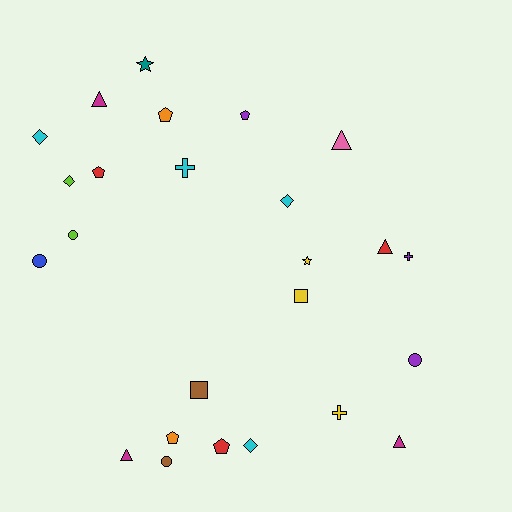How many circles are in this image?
There are 4 circles.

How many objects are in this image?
There are 25 objects.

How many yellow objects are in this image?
There are 3 yellow objects.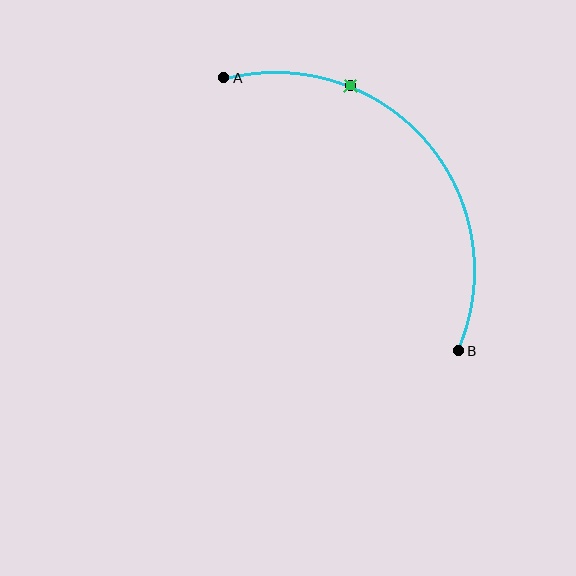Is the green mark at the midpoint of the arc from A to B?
No. The green mark lies on the arc but is closer to endpoint A. The arc midpoint would be at the point on the curve equidistant along the arc from both A and B.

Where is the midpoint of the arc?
The arc midpoint is the point on the curve farthest from the straight line joining A and B. It sits above and to the right of that line.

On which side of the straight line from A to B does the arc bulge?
The arc bulges above and to the right of the straight line connecting A and B.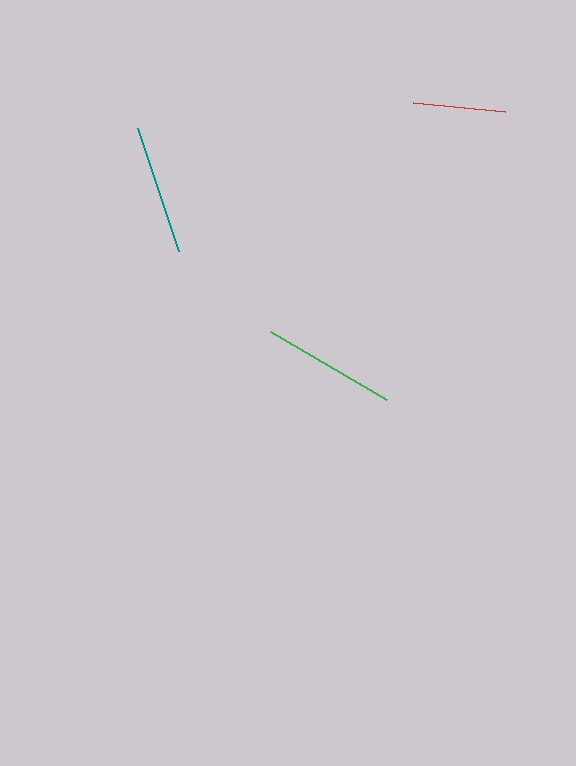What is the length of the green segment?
The green segment is approximately 135 pixels long.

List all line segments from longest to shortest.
From longest to shortest: green, teal, red.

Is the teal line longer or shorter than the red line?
The teal line is longer than the red line.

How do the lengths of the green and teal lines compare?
The green and teal lines are approximately the same length.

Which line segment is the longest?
The green line is the longest at approximately 135 pixels.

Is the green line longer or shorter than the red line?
The green line is longer than the red line.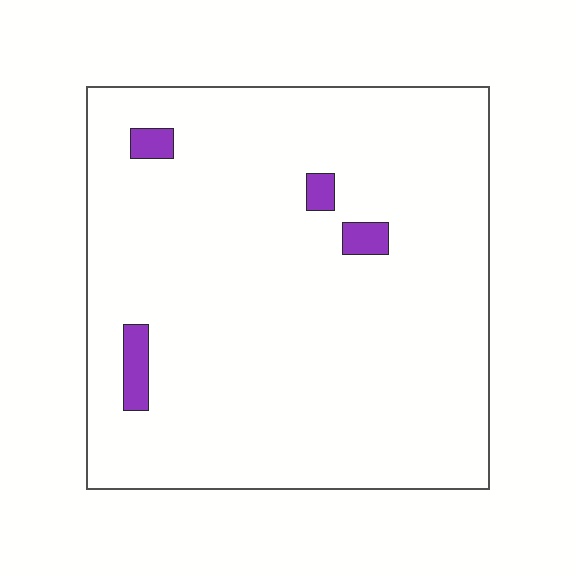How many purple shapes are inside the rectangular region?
4.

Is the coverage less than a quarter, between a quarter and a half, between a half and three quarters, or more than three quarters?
Less than a quarter.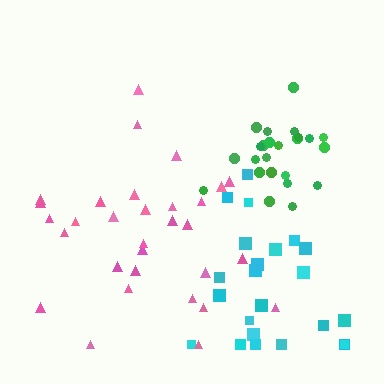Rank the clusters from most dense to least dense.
green, cyan, pink.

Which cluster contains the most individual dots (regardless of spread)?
Pink (31).